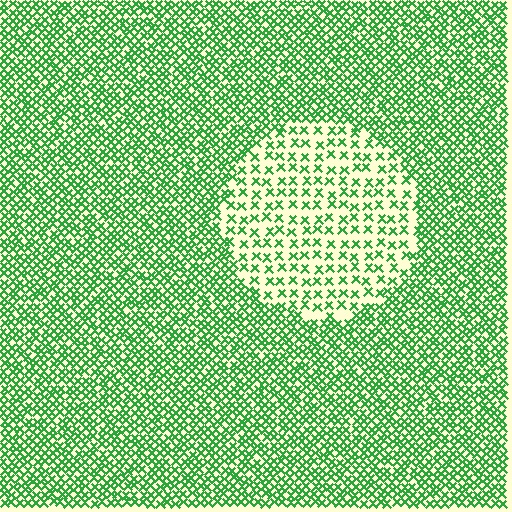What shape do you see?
I see a circle.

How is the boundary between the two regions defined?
The boundary is defined by a change in element density (approximately 2.3x ratio). All elements are the same color, size, and shape.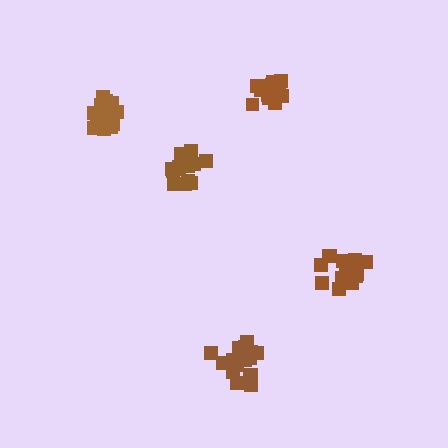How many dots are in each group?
Group 1: 16 dots, Group 2: 17 dots, Group 3: 16 dots, Group 4: 15 dots, Group 5: 16 dots (80 total).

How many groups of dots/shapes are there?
There are 5 groups.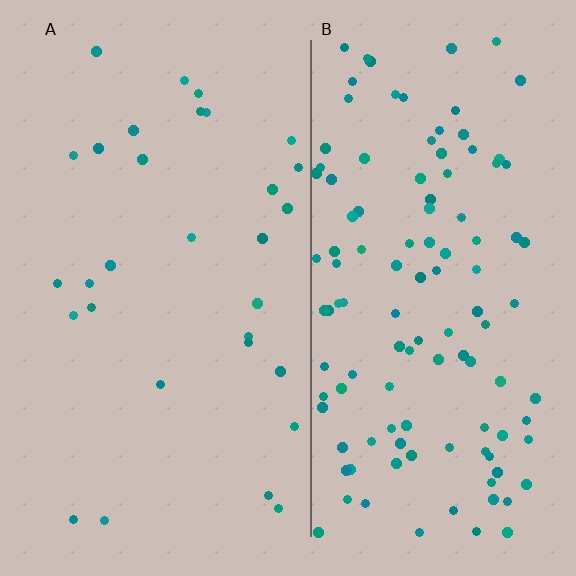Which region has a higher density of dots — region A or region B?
B (the right).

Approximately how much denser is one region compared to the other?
Approximately 3.9× — region B over region A.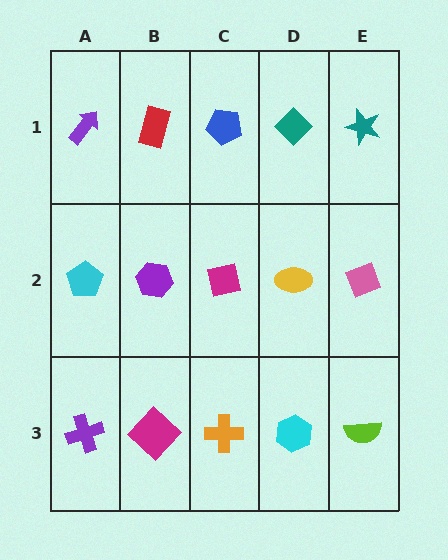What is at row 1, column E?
A teal star.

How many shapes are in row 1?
5 shapes.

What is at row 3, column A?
A purple cross.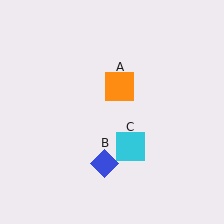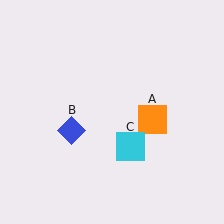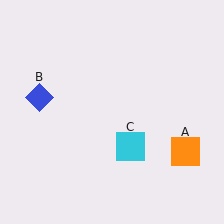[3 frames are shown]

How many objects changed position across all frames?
2 objects changed position: orange square (object A), blue diamond (object B).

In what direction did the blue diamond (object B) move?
The blue diamond (object B) moved up and to the left.